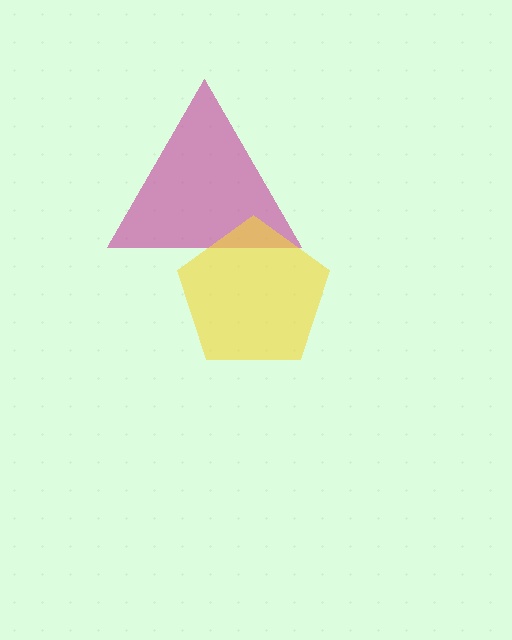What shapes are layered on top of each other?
The layered shapes are: a magenta triangle, a yellow pentagon.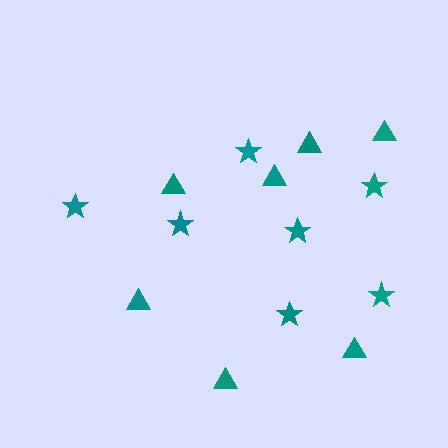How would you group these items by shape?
There are 2 groups: one group of triangles (7) and one group of stars (7).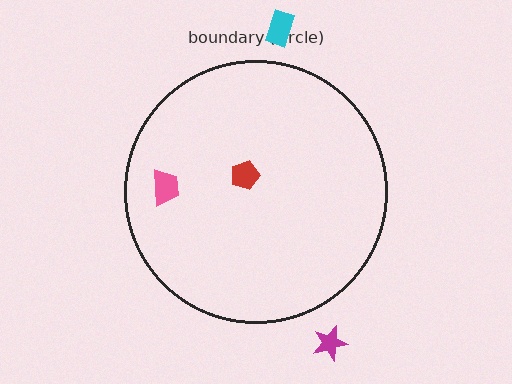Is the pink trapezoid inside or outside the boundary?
Inside.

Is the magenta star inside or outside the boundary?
Outside.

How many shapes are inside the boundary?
2 inside, 2 outside.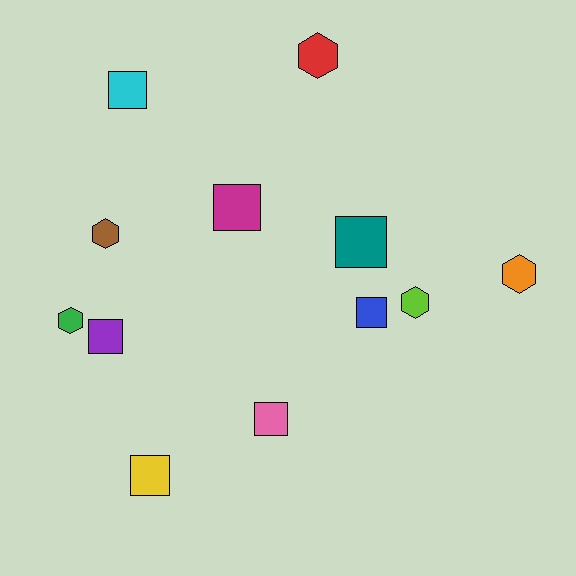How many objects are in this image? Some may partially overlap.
There are 12 objects.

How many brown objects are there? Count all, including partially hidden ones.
There is 1 brown object.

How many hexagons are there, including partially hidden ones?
There are 5 hexagons.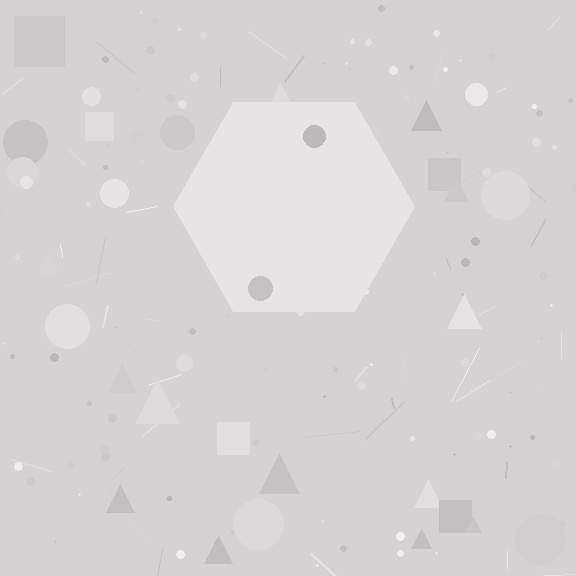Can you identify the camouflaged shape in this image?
The camouflaged shape is a hexagon.